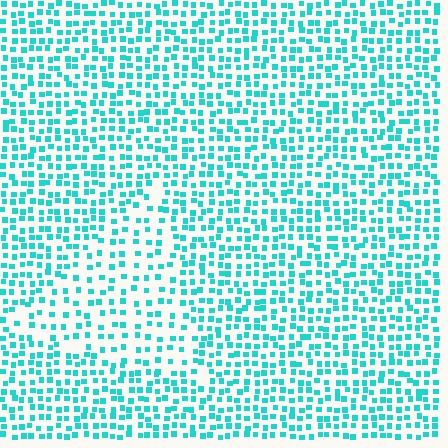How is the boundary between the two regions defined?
The boundary is defined by a change in element density (approximately 1.7x ratio). All elements are the same color, size, and shape.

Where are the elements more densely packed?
The elements are more densely packed outside the triangle boundary.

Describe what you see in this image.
The image contains small cyan elements arranged at two different densities. A triangle-shaped region is visible where the elements are less densely packed than the surrounding area.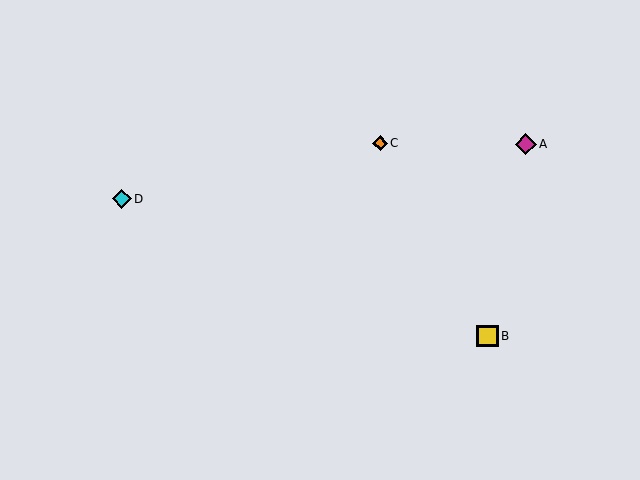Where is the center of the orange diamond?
The center of the orange diamond is at (380, 143).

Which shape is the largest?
The yellow square (labeled B) is the largest.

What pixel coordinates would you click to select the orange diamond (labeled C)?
Click at (380, 143) to select the orange diamond C.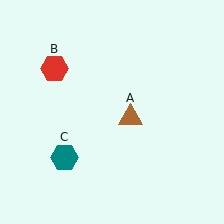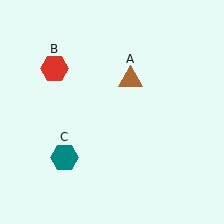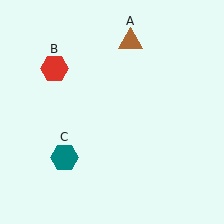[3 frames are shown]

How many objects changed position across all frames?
1 object changed position: brown triangle (object A).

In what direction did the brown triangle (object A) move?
The brown triangle (object A) moved up.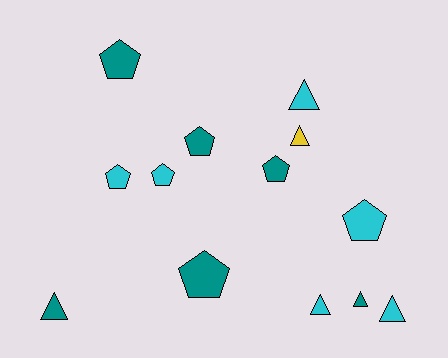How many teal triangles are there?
There are 2 teal triangles.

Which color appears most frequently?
Teal, with 6 objects.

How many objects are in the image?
There are 13 objects.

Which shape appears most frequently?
Pentagon, with 7 objects.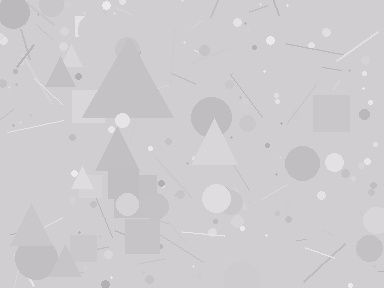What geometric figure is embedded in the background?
A triangle is embedded in the background.